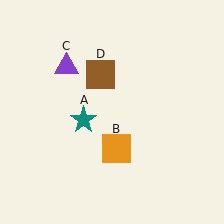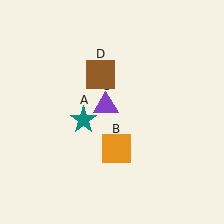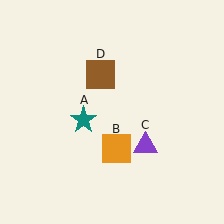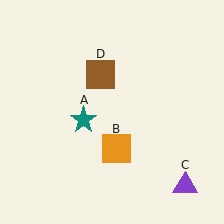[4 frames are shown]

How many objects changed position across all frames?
1 object changed position: purple triangle (object C).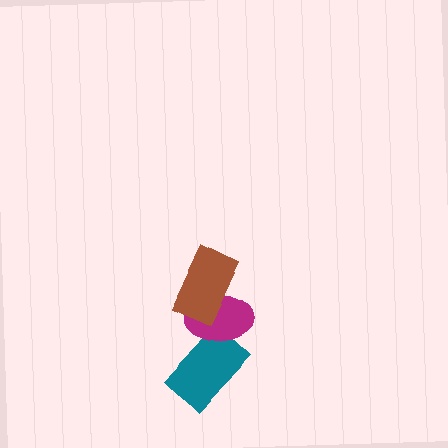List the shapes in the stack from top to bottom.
From top to bottom: the brown rectangle, the magenta ellipse, the teal rectangle.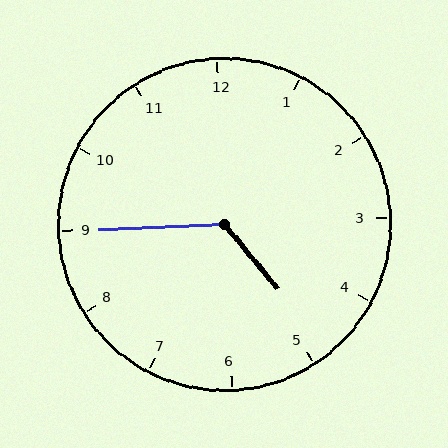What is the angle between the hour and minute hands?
Approximately 128 degrees.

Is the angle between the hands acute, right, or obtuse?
It is obtuse.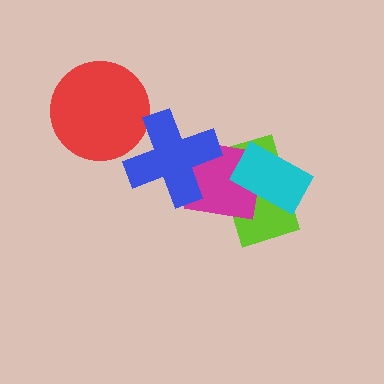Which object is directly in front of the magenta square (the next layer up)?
The blue cross is directly in front of the magenta square.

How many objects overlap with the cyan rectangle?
2 objects overlap with the cyan rectangle.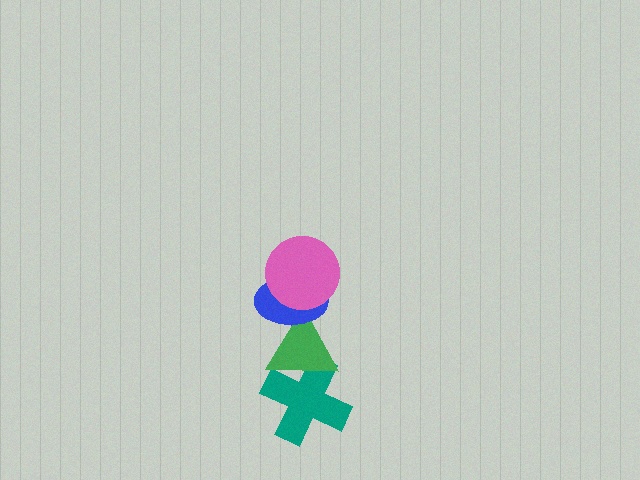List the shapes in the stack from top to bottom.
From top to bottom: the pink circle, the blue ellipse, the green triangle, the teal cross.